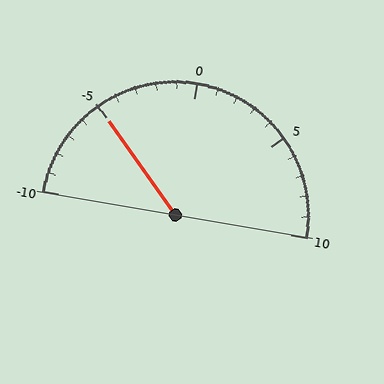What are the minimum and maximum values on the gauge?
The gauge ranges from -10 to 10.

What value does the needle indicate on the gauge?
The needle indicates approximately -5.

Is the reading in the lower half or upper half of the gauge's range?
The reading is in the lower half of the range (-10 to 10).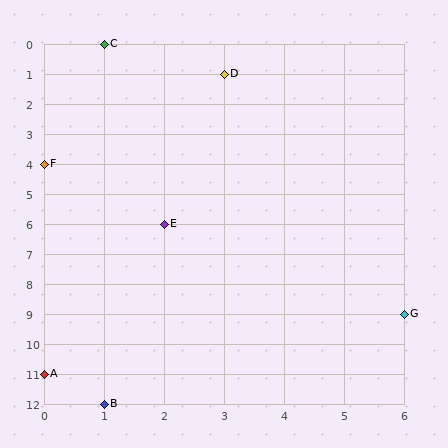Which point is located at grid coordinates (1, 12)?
Point B is at (1, 12).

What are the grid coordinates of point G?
Point G is at grid coordinates (6, 9).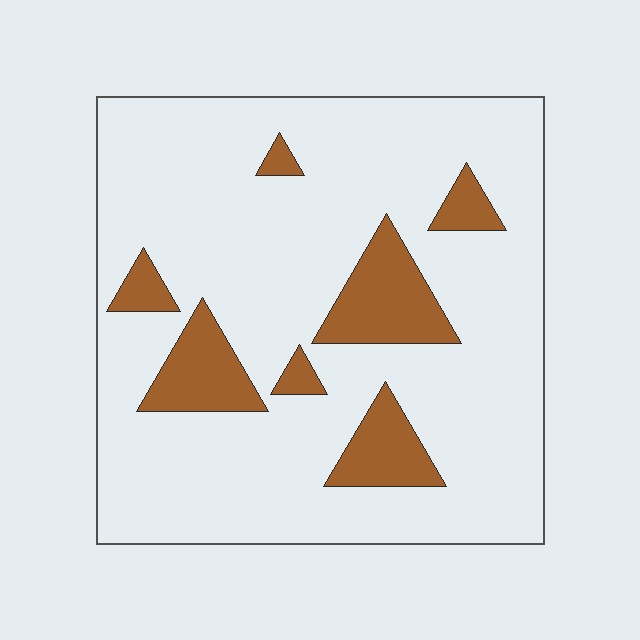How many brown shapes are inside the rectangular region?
7.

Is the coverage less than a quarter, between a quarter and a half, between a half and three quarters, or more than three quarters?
Less than a quarter.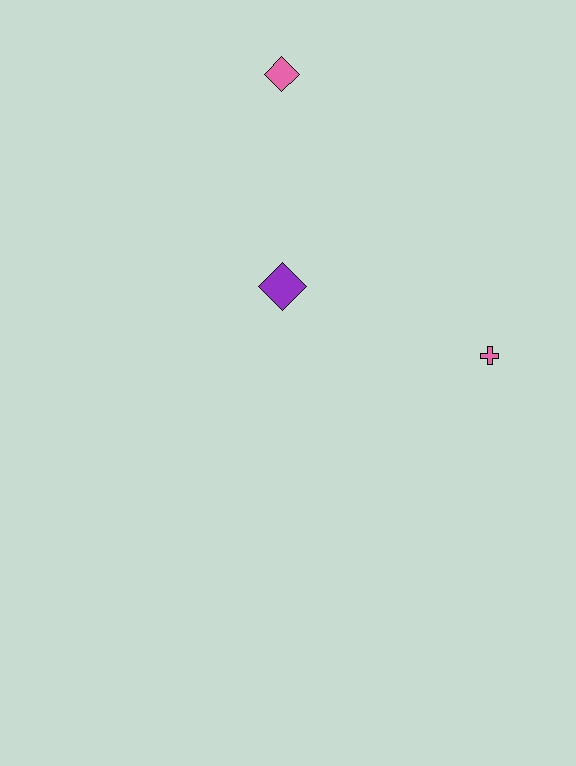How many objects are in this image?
There are 3 objects.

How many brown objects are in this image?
There are no brown objects.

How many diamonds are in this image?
There are 2 diamonds.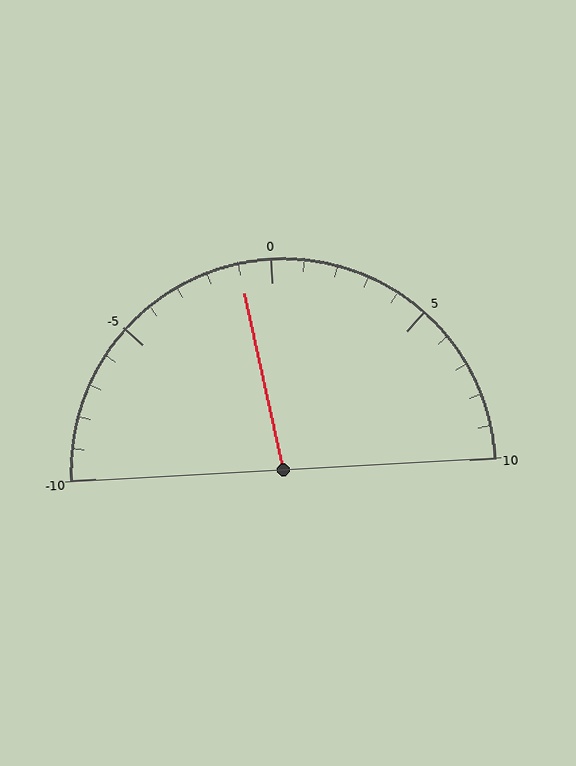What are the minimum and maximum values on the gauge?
The gauge ranges from -10 to 10.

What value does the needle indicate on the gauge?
The needle indicates approximately -1.